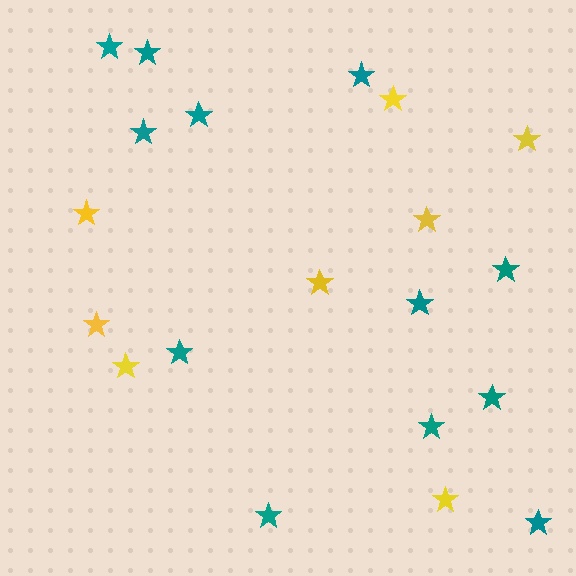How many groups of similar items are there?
There are 2 groups: one group of yellow stars (8) and one group of teal stars (12).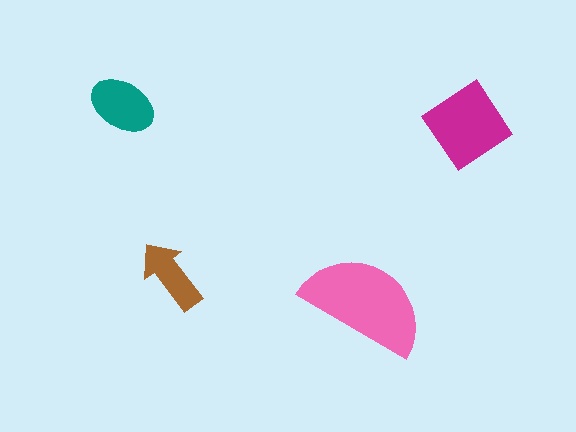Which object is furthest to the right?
The magenta diamond is rightmost.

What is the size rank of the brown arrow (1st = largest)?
4th.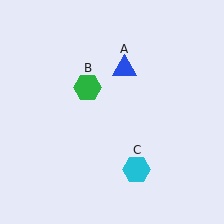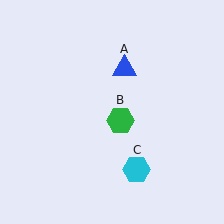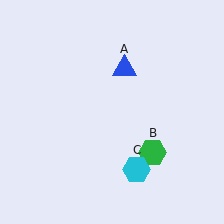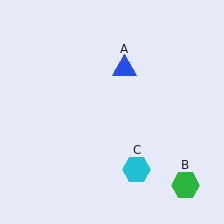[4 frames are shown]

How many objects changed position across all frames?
1 object changed position: green hexagon (object B).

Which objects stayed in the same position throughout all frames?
Blue triangle (object A) and cyan hexagon (object C) remained stationary.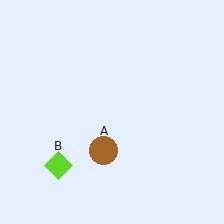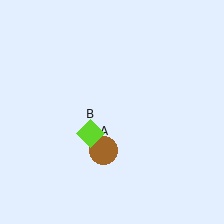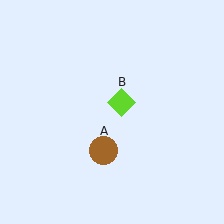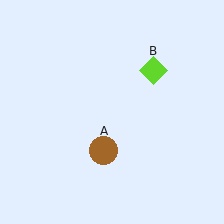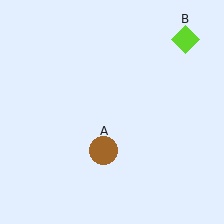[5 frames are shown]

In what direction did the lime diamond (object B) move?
The lime diamond (object B) moved up and to the right.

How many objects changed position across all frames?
1 object changed position: lime diamond (object B).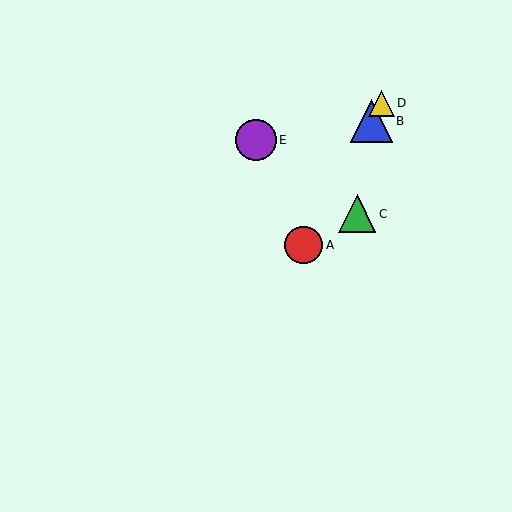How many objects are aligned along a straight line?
3 objects (A, B, D) are aligned along a straight line.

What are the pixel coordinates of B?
Object B is at (371, 121).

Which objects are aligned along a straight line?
Objects A, B, D are aligned along a straight line.